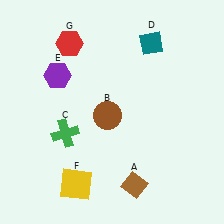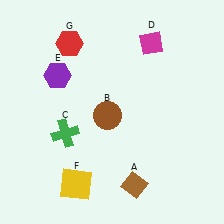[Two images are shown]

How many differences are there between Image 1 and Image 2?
There is 1 difference between the two images.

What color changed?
The diamond (D) changed from teal in Image 1 to magenta in Image 2.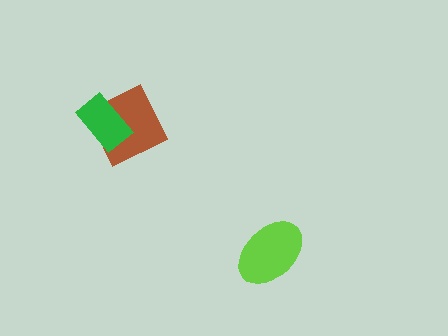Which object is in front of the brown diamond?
The green rectangle is in front of the brown diamond.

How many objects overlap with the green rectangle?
1 object overlaps with the green rectangle.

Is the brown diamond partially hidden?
Yes, it is partially covered by another shape.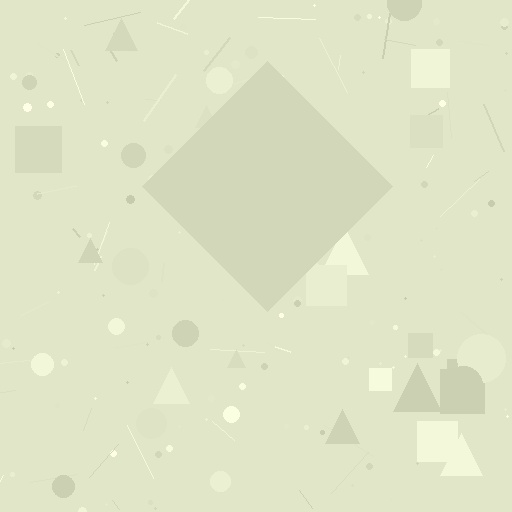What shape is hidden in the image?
A diamond is hidden in the image.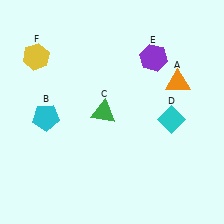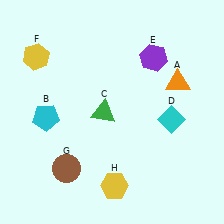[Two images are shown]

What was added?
A brown circle (G), a yellow hexagon (H) were added in Image 2.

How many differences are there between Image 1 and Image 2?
There are 2 differences between the two images.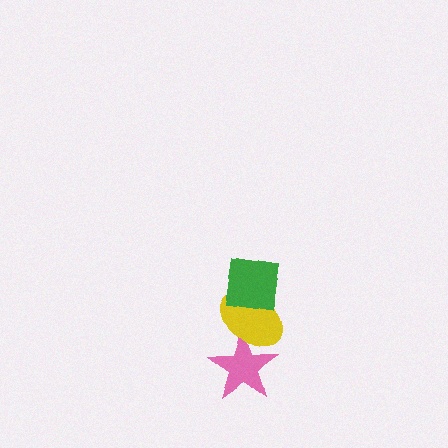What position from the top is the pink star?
The pink star is 3rd from the top.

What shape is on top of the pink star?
The yellow ellipse is on top of the pink star.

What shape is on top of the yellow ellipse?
The green square is on top of the yellow ellipse.